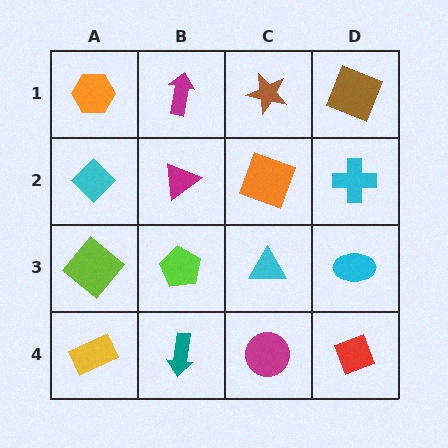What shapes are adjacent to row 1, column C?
An orange square (row 2, column C), a magenta arrow (row 1, column B), a brown square (row 1, column D).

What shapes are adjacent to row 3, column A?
A cyan diamond (row 2, column A), a yellow rectangle (row 4, column A), a lime pentagon (row 3, column B).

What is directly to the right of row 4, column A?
A teal arrow.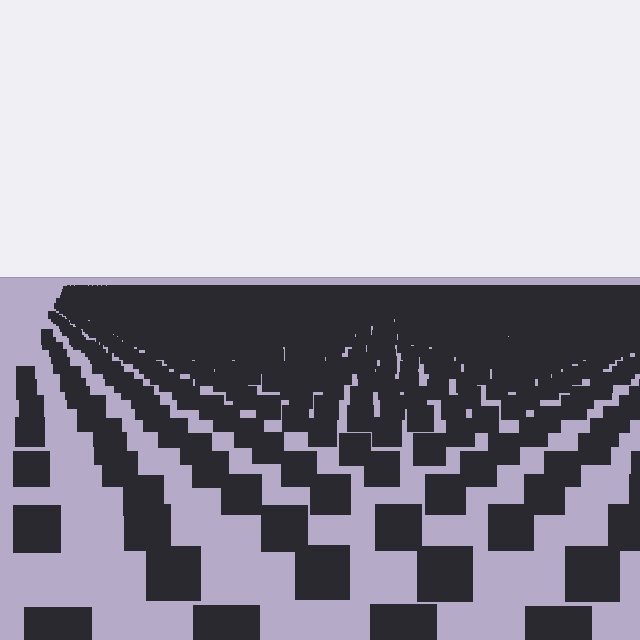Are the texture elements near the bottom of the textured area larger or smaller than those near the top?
Larger. Near the bottom, elements are closer to the viewer and appear at a bigger on-screen size.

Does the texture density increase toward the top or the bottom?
Density increases toward the top.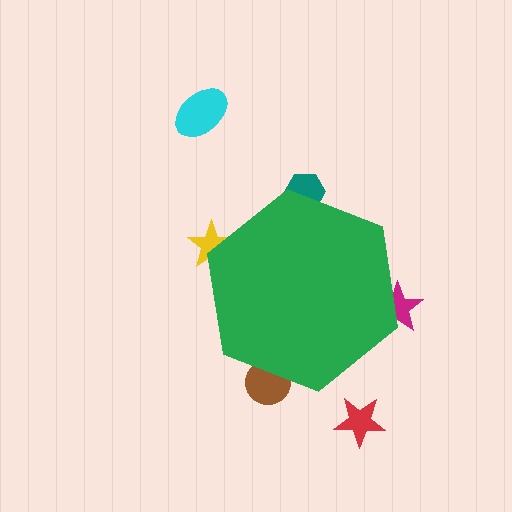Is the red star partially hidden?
No, the red star is fully visible.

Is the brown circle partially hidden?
Yes, the brown circle is partially hidden behind the green hexagon.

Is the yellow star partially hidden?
Yes, the yellow star is partially hidden behind the green hexagon.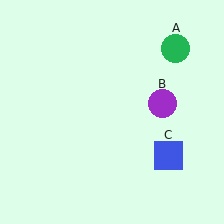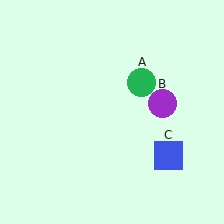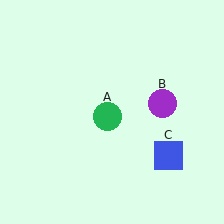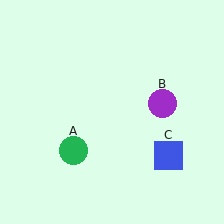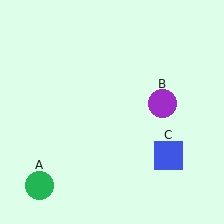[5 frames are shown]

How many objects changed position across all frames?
1 object changed position: green circle (object A).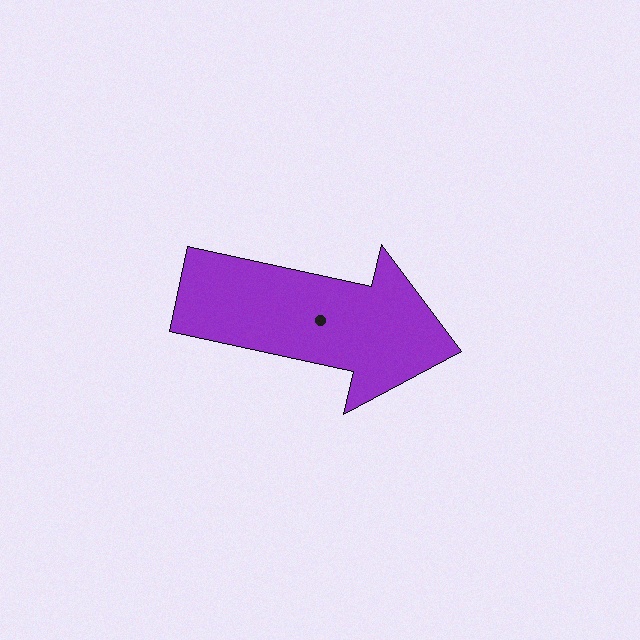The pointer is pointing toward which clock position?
Roughly 3 o'clock.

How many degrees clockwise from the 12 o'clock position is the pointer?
Approximately 102 degrees.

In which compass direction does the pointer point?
East.